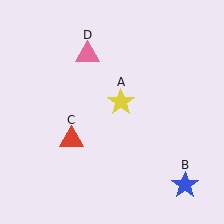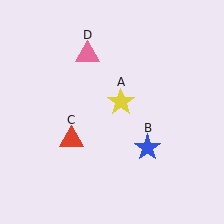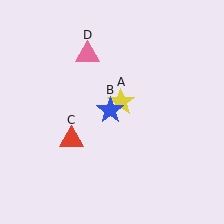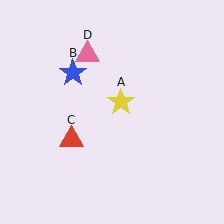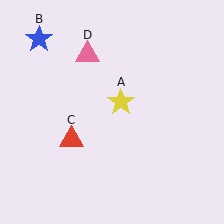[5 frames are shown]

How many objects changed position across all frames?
1 object changed position: blue star (object B).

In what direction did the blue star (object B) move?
The blue star (object B) moved up and to the left.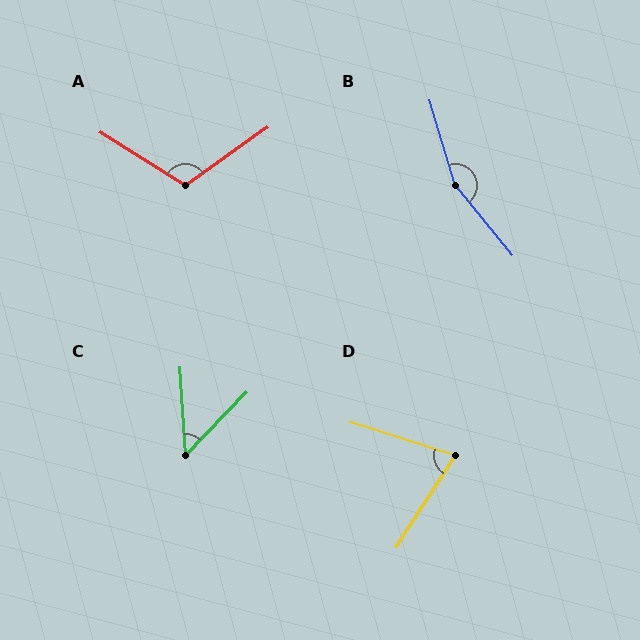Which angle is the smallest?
C, at approximately 48 degrees.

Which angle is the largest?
B, at approximately 157 degrees.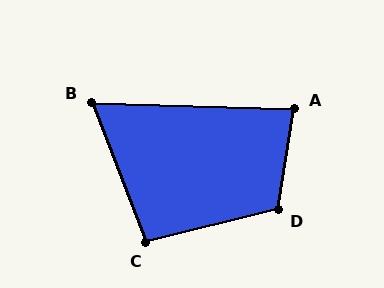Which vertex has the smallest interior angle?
B, at approximately 67 degrees.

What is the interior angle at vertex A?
Approximately 83 degrees (acute).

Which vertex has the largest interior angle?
D, at approximately 113 degrees.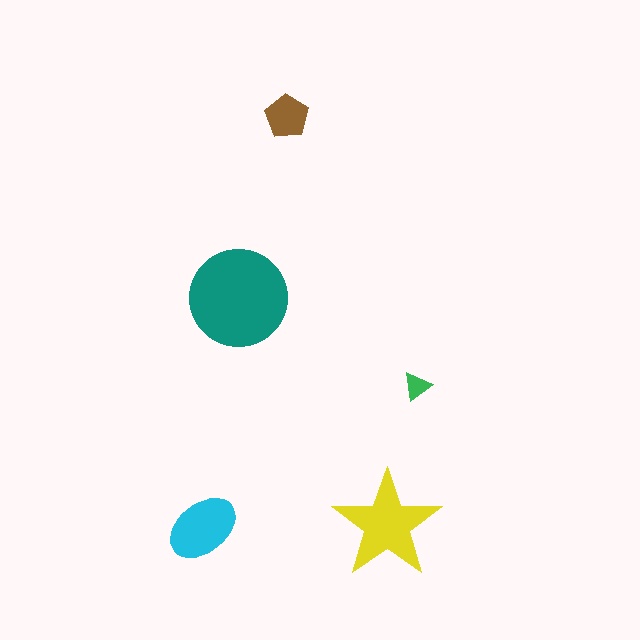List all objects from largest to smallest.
The teal circle, the yellow star, the cyan ellipse, the brown pentagon, the green triangle.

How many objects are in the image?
There are 5 objects in the image.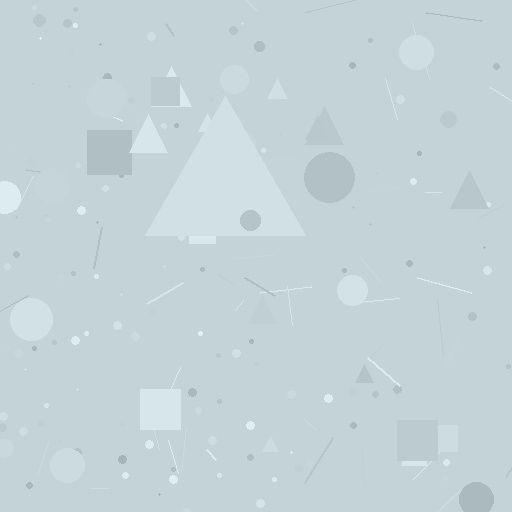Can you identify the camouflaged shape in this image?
The camouflaged shape is a triangle.